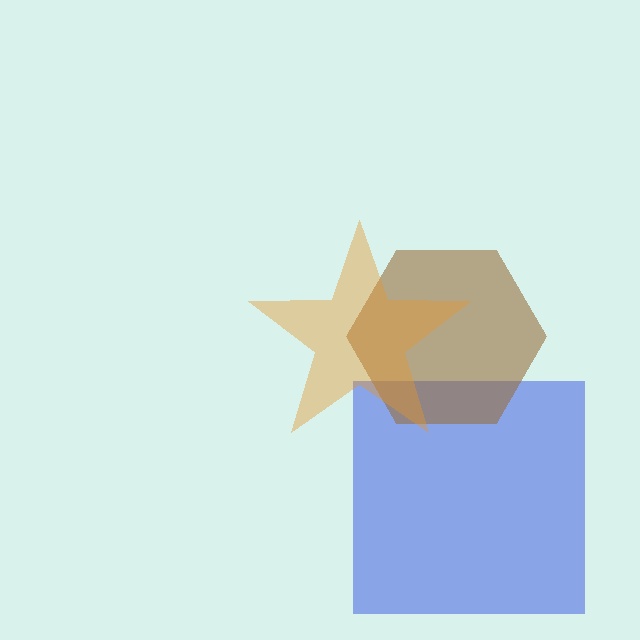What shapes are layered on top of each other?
The layered shapes are: a blue square, a brown hexagon, an orange star.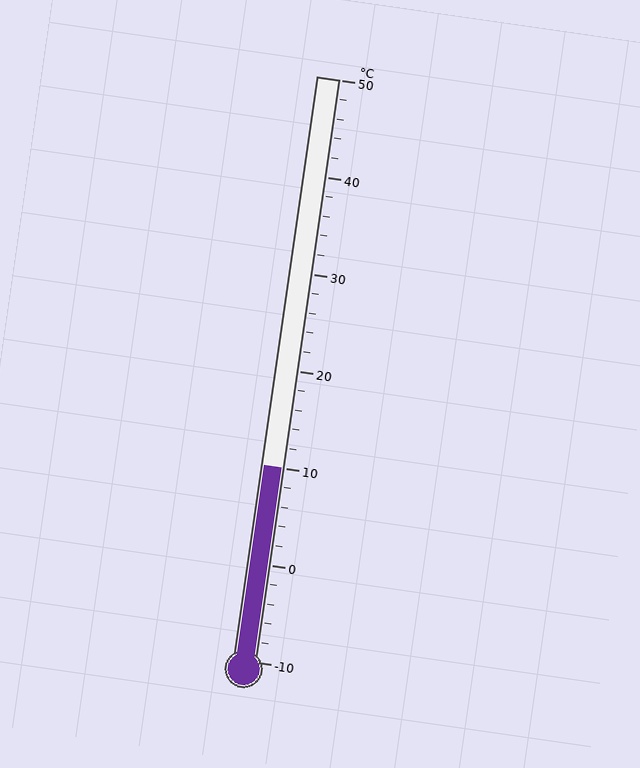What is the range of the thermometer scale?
The thermometer scale ranges from -10°C to 50°C.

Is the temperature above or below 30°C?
The temperature is below 30°C.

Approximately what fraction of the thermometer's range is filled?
The thermometer is filled to approximately 35% of its range.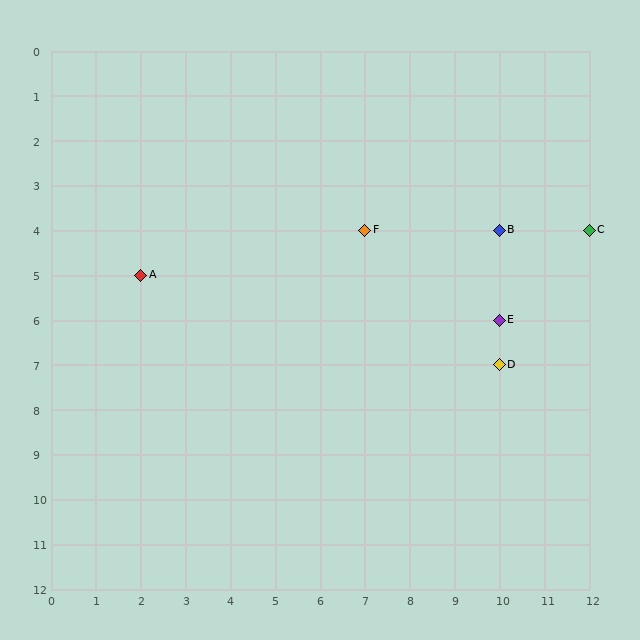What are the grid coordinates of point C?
Point C is at grid coordinates (12, 4).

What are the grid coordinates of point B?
Point B is at grid coordinates (10, 4).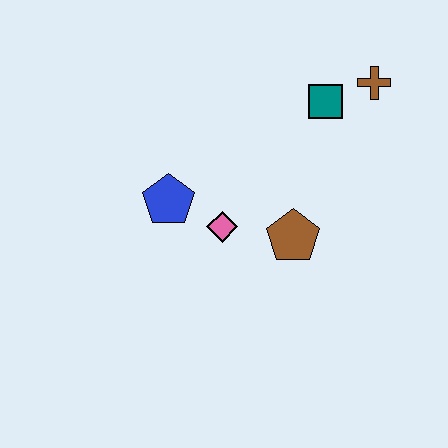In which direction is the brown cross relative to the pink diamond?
The brown cross is to the right of the pink diamond.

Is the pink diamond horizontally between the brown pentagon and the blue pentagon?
Yes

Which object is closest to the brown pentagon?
The pink diamond is closest to the brown pentagon.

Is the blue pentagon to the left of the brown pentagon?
Yes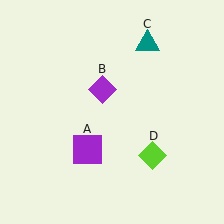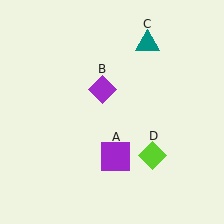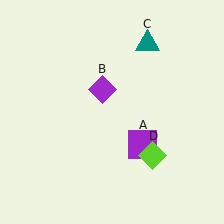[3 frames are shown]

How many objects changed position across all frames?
1 object changed position: purple square (object A).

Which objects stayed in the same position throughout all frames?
Purple diamond (object B) and teal triangle (object C) and lime diamond (object D) remained stationary.